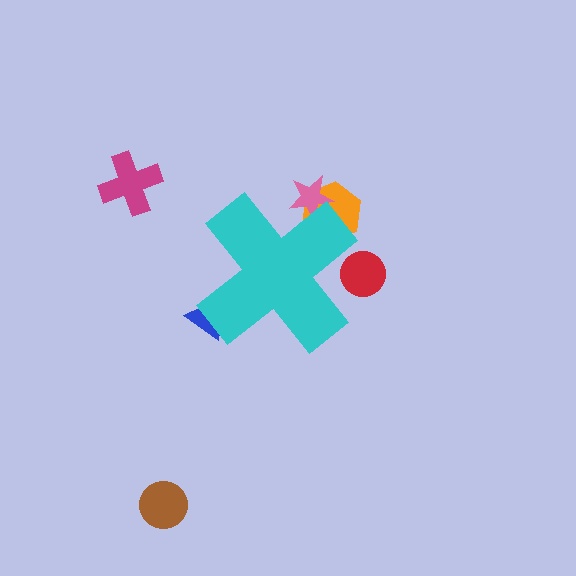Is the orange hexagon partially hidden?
Yes, the orange hexagon is partially hidden behind the cyan cross.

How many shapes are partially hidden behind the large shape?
4 shapes are partially hidden.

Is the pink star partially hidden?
Yes, the pink star is partially hidden behind the cyan cross.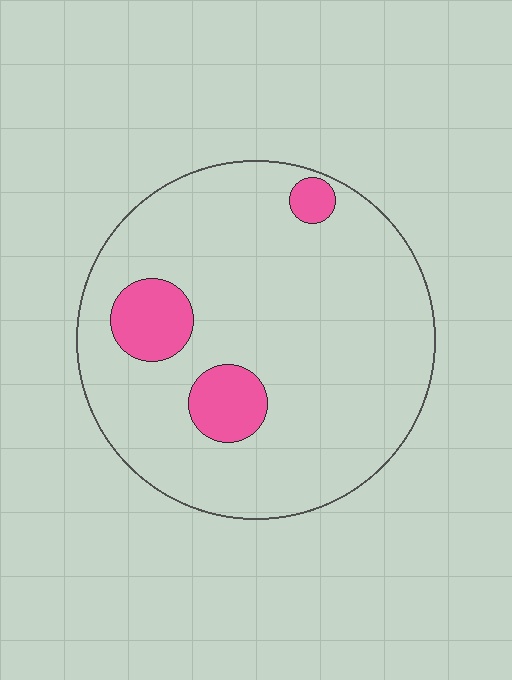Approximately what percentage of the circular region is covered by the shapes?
Approximately 10%.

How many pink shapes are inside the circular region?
3.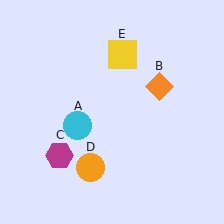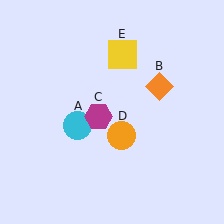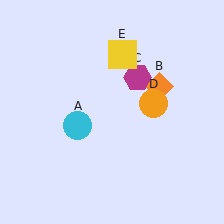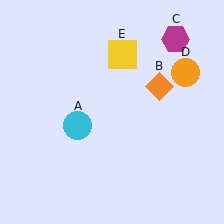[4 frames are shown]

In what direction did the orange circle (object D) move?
The orange circle (object D) moved up and to the right.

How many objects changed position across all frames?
2 objects changed position: magenta hexagon (object C), orange circle (object D).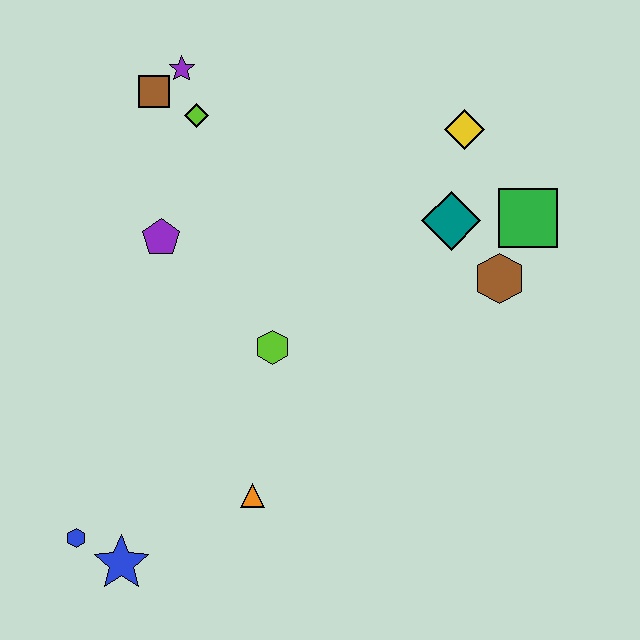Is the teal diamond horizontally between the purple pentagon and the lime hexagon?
No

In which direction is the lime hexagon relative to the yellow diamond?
The lime hexagon is below the yellow diamond.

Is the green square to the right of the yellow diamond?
Yes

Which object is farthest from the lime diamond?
The blue star is farthest from the lime diamond.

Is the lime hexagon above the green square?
No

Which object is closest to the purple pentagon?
The lime diamond is closest to the purple pentagon.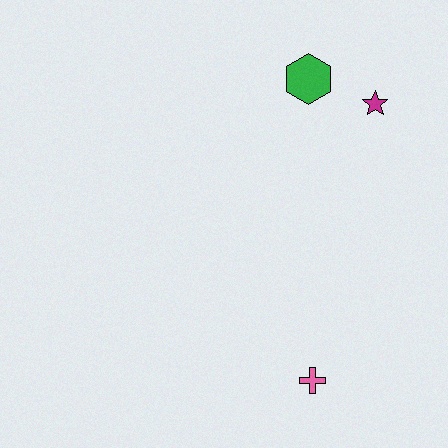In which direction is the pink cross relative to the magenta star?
The pink cross is below the magenta star.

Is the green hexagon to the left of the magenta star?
Yes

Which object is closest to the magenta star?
The green hexagon is closest to the magenta star.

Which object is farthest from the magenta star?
The pink cross is farthest from the magenta star.